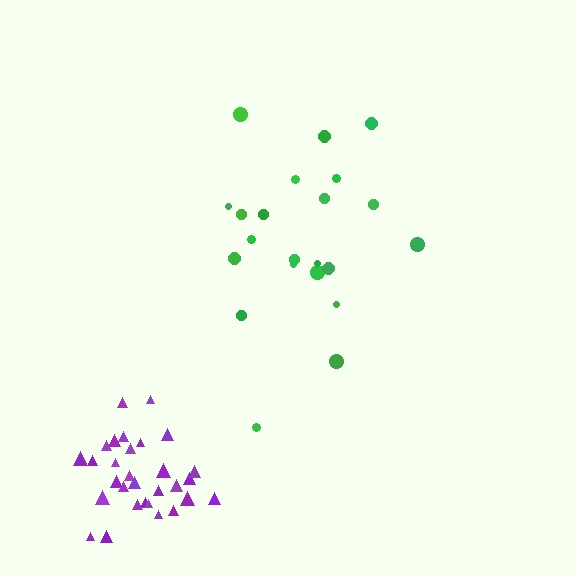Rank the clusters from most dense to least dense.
purple, green.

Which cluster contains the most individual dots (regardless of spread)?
Purple (30).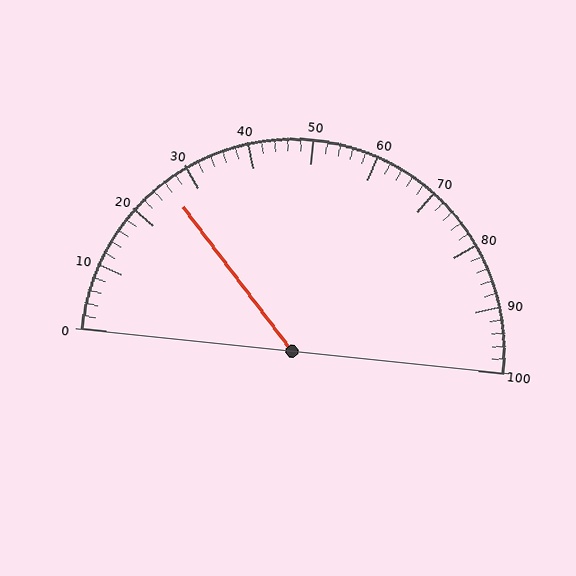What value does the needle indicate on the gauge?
The needle indicates approximately 26.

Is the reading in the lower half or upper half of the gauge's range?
The reading is in the lower half of the range (0 to 100).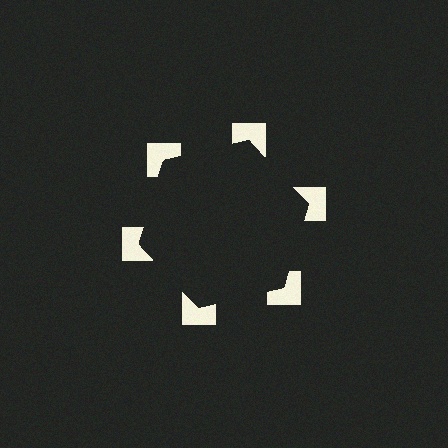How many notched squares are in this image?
There are 6 — one at each vertex of the illusory hexagon.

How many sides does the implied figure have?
6 sides.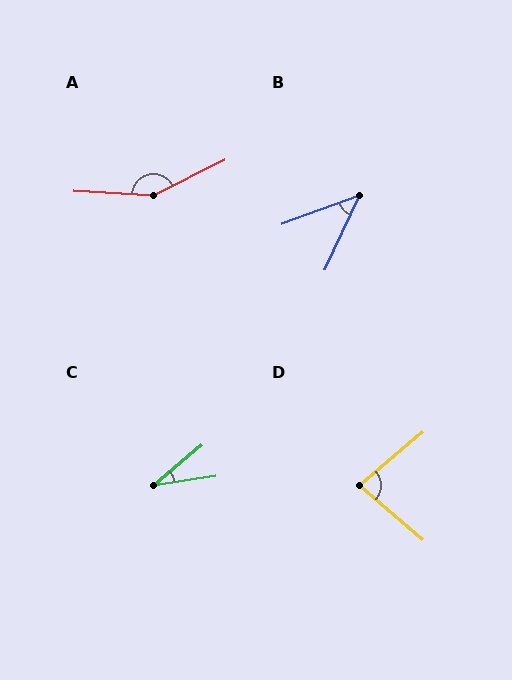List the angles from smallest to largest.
C (31°), B (45°), D (81°), A (150°).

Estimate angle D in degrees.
Approximately 81 degrees.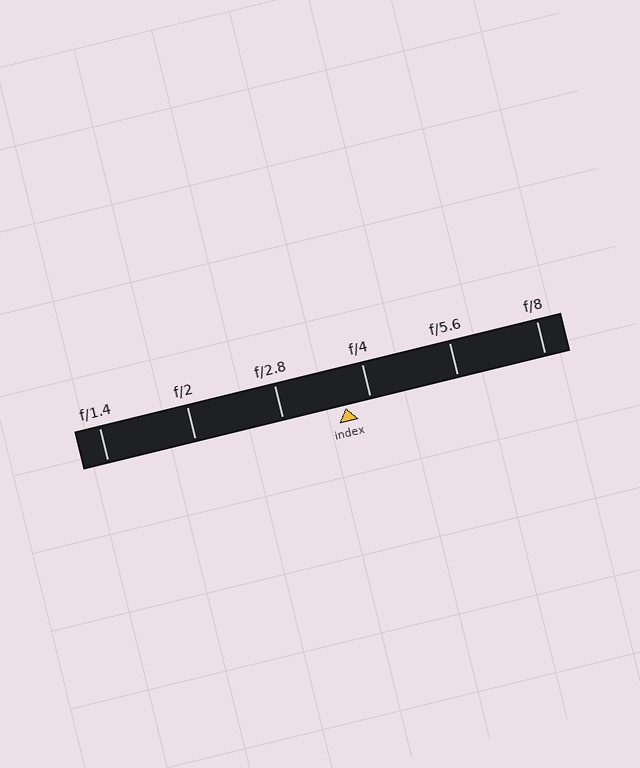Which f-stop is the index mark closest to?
The index mark is closest to f/4.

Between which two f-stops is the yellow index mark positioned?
The index mark is between f/2.8 and f/4.